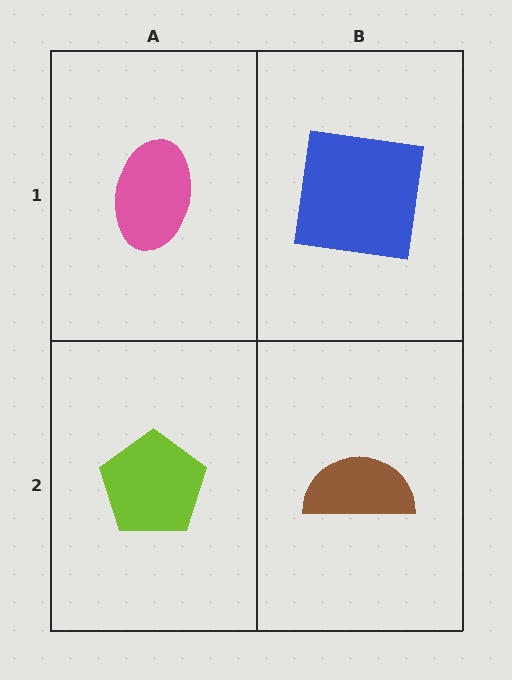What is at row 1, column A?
A pink ellipse.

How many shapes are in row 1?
2 shapes.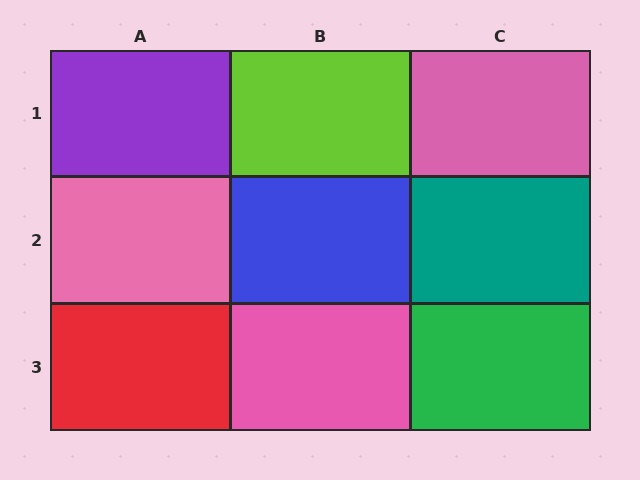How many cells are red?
1 cell is red.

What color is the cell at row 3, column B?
Pink.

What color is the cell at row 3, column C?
Green.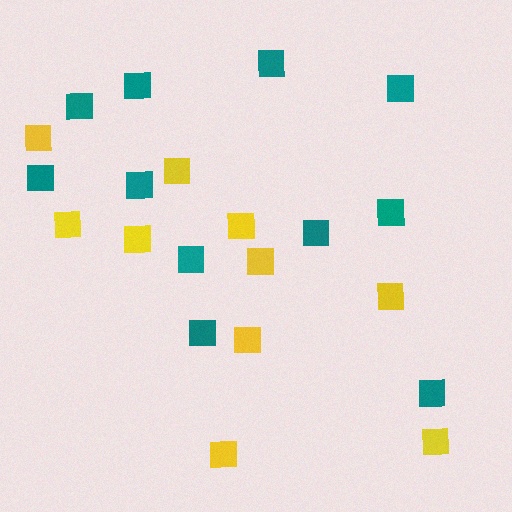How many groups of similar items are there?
There are 2 groups: one group of teal squares (11) and one group of yellow squares (10).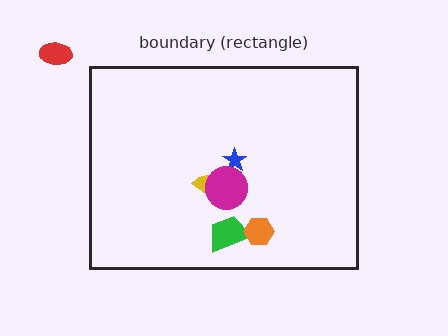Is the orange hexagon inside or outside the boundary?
Inside.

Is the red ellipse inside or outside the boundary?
Outside.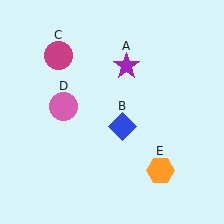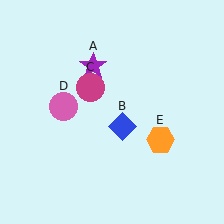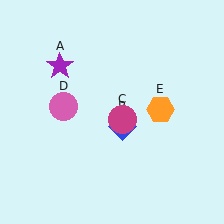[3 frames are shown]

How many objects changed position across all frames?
3 objects changed position: purple star (object A), magenta circle (object C), orange hexagon (object E).